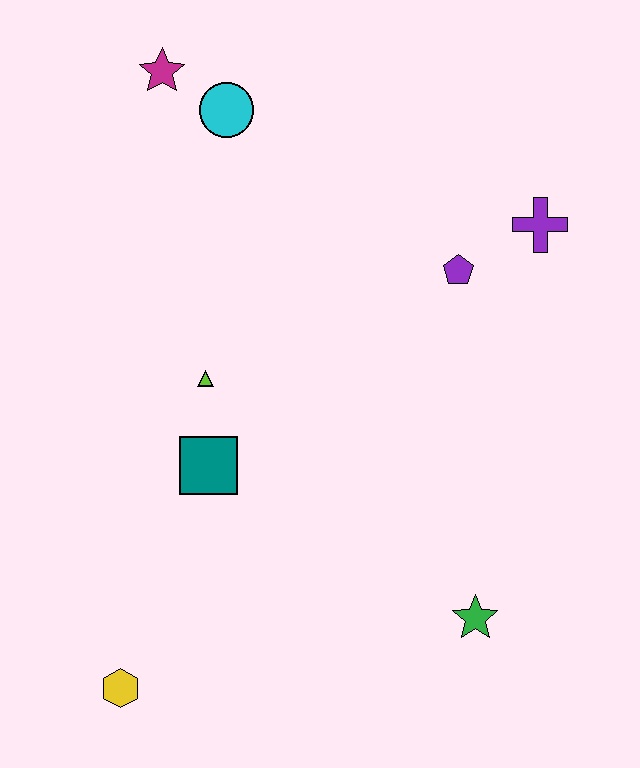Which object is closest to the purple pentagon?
The purple cross is closest to the purple pentagon.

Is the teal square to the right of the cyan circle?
No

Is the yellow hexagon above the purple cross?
No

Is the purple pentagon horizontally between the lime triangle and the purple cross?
Yes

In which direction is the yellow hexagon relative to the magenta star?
The yellow hexagon is below the magenta star.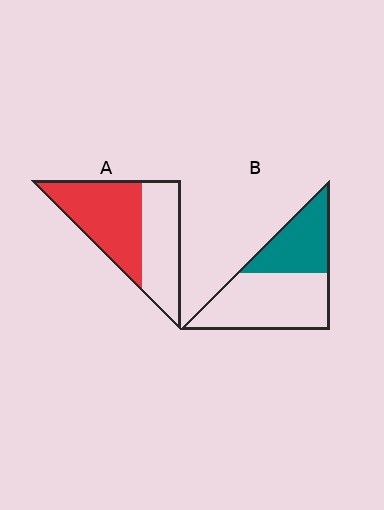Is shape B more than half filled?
No.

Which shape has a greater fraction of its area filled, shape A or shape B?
Shape A.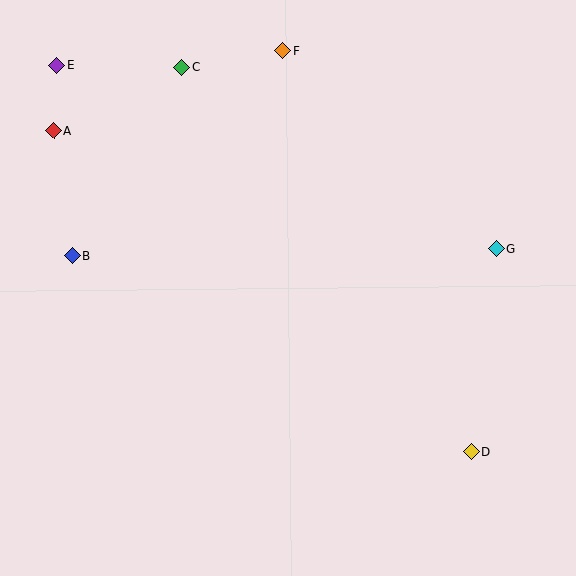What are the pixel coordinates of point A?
Point A is at (54, 131).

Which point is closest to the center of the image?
Point G at (496, 249) is closest to the center.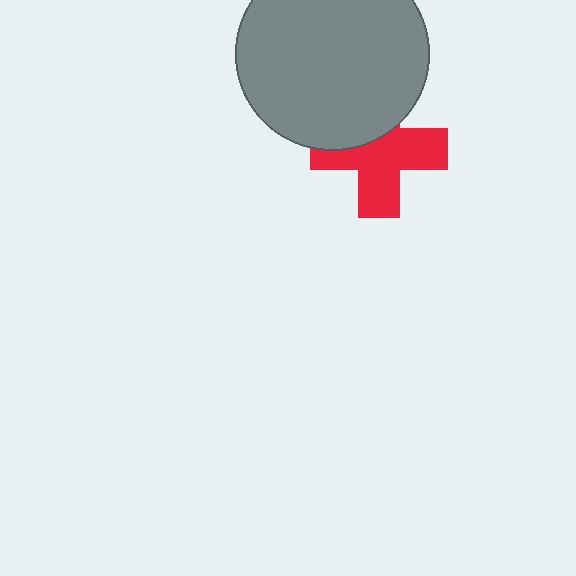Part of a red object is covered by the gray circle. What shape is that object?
It is a cross.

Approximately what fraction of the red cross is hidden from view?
Roughly 36% of the red cross is hidden behind the gray circle.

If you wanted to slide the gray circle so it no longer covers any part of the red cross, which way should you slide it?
Slide it up — that is the most direct way to separate the two shapes.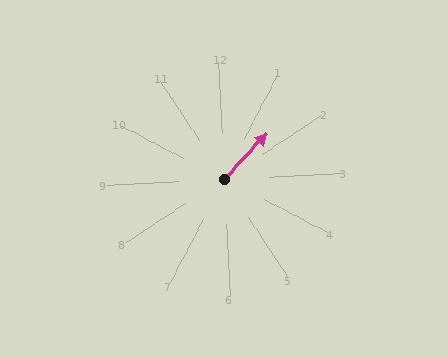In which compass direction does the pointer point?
Northeast.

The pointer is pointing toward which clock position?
Roughly 2 o'clock.